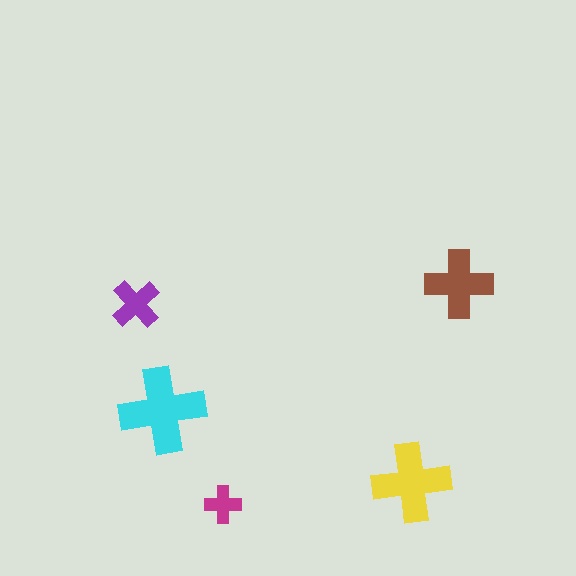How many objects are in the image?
There are 5 objects in the image.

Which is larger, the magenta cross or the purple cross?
The purple one.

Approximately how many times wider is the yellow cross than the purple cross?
About 1.5 times wider.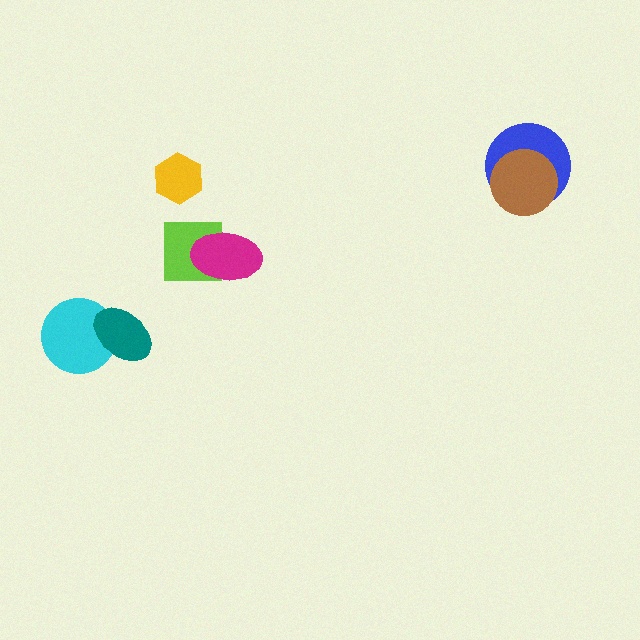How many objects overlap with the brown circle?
1 object overlaps with the brown circle.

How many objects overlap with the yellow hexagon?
0 objects overlap with the yellow hexagon.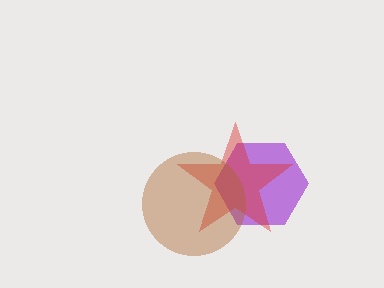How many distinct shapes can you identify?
There are 3 distinct shapes: a purple hexagon, a red star, a brown circle.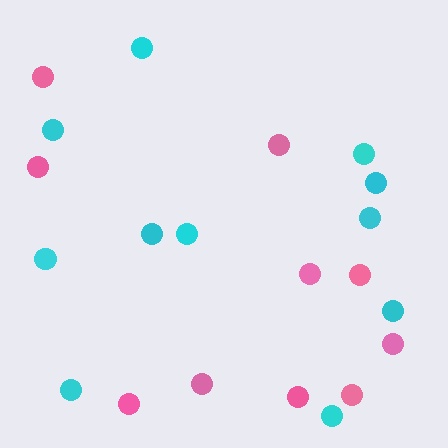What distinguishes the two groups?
There are 2 groups: one group of cyan circles (11) and one group of pink circles (10).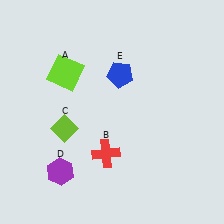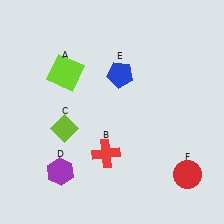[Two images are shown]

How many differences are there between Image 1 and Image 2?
There is 1 difference between the two images.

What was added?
A red circle (F) was added in Image 2.